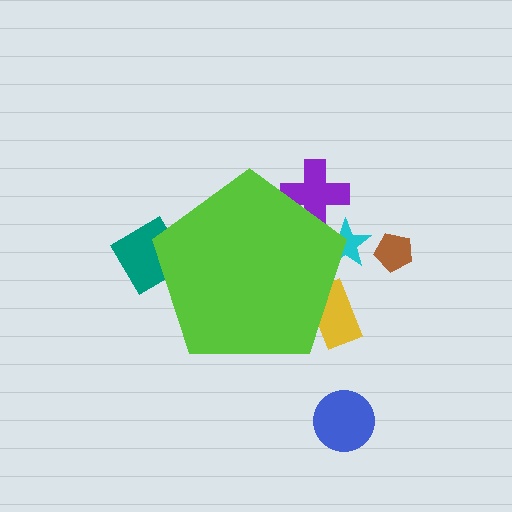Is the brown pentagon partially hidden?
No, the brown pentagon is fully visible.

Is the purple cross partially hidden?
Yes, the purple cross is partially hidden behind the lime pentagon.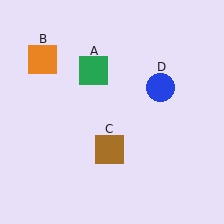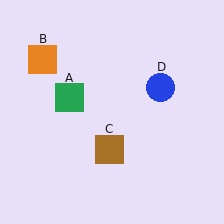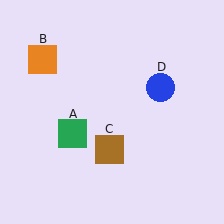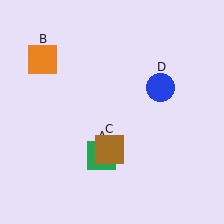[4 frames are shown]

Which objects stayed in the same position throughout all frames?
Orange square (object B) and brown square (object C) and blue circle (object D) remained stationary.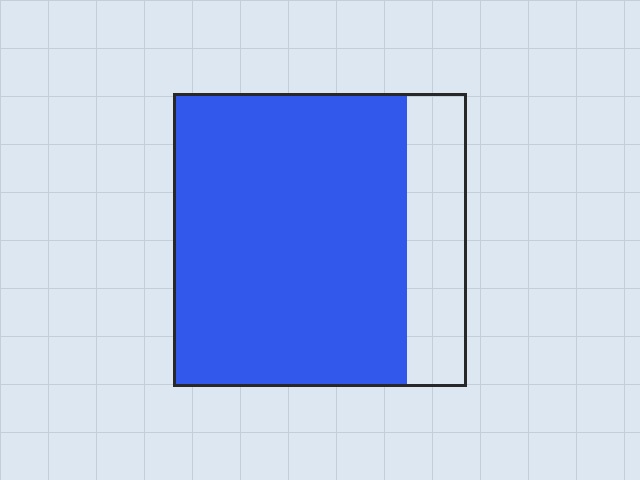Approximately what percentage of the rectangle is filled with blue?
Approximately 80%.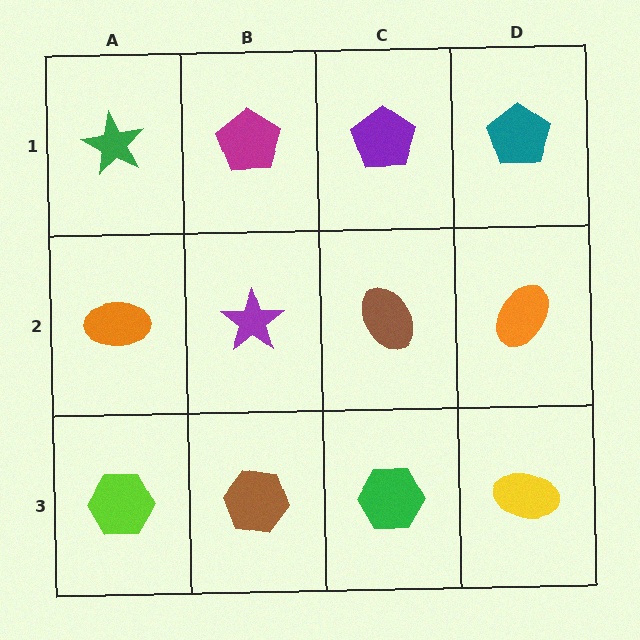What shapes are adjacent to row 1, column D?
An orange ellipse (row 2, column D), a purple pentagon (row 1, column C).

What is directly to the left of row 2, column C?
A purple star.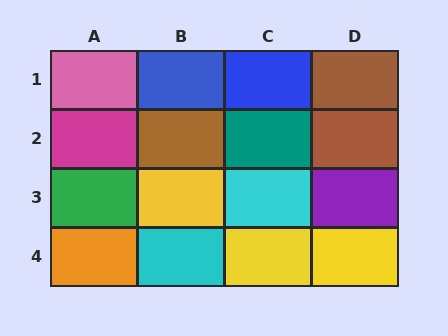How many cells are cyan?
2 cells are cyan.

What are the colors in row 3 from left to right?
Green, yellow, cyan, purple.